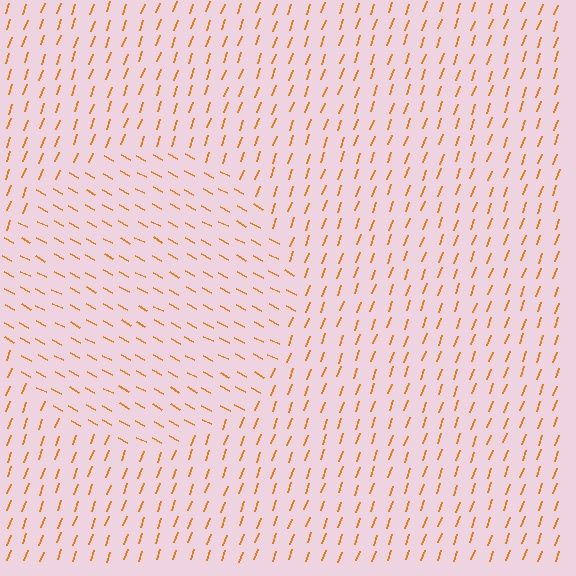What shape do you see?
I see a circle.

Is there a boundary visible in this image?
Yes, there is a texture boundary formed by a change in line orientation.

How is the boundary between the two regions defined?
The boundary is defined purely by a change in line orientation (approximately 81 degrees difference). All lines are the same color and thickness.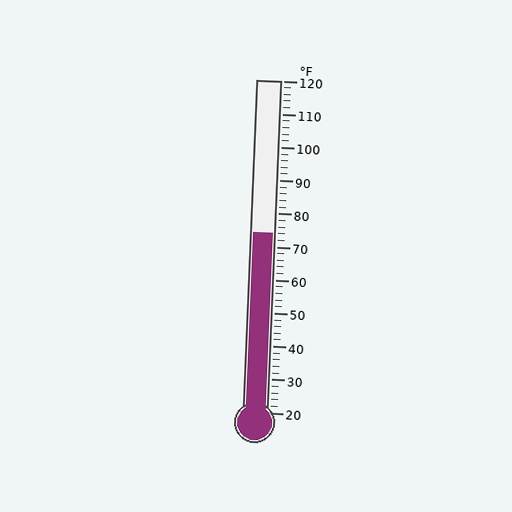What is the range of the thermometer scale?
The thermometer scale ranges from 20°F to 120°F.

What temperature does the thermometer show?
The thermometer shows approximately 74°F.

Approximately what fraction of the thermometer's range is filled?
The thermometer is filled to approximately 55% of its range.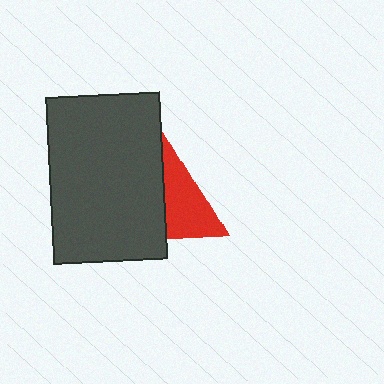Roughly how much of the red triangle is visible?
About half of it is visible (roughly 50%).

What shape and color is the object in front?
The object in front is a dark gray rectangle.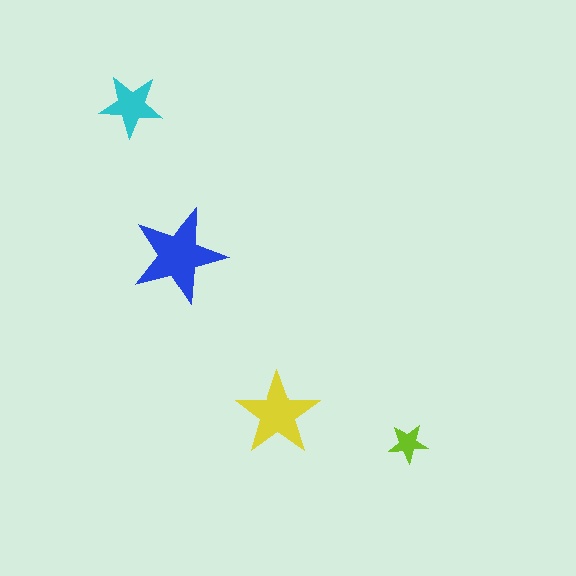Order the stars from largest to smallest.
the blue one, the yellow one, the cyan one, the lime one.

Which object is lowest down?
The lime star is bottommost.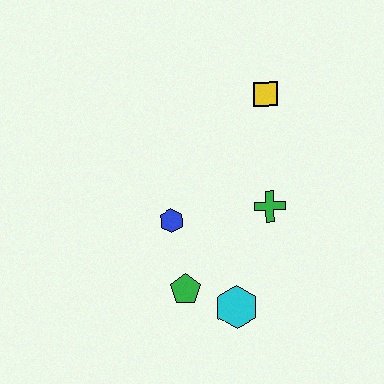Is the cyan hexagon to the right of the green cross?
No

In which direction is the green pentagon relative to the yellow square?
The green pentagon is below the yellow square.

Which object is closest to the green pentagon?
The cyan hexagon is closest to the green pentagon.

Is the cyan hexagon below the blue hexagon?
Yes